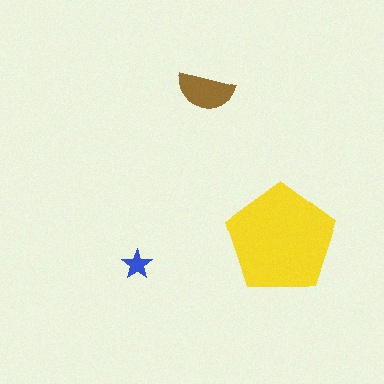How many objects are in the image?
There are 3 objects in the image.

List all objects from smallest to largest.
The blue star, the brown semicircle, the yellow pentagon.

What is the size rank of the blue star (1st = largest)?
3rd.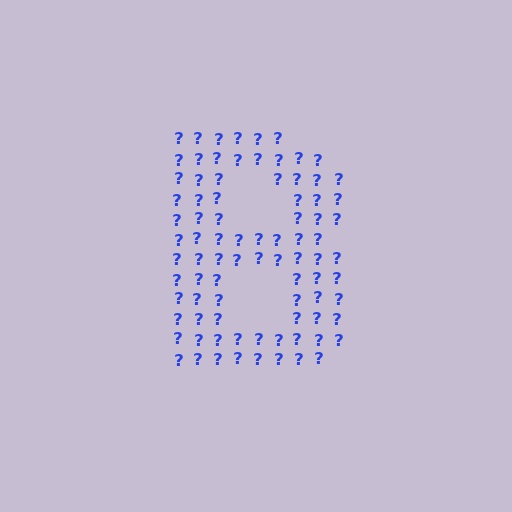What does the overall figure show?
The overall figure shows the letter B.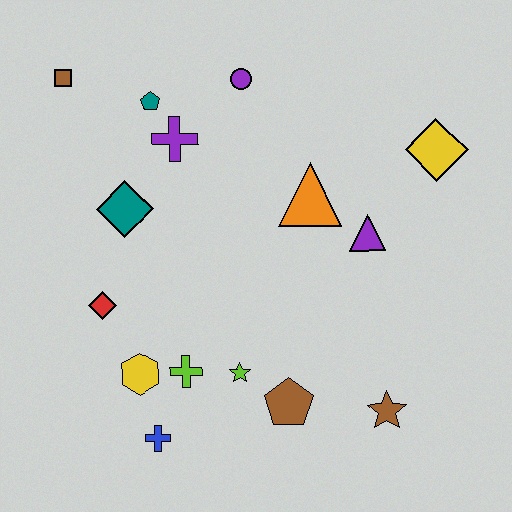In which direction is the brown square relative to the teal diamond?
The brown square is above the teal diamond.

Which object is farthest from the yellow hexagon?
The yellow diamond is farthest from the yellow hexagon.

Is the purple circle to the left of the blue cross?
No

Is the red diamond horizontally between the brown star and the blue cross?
No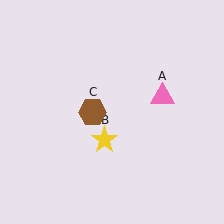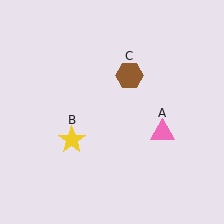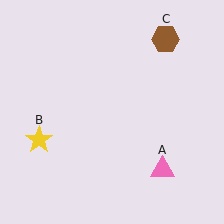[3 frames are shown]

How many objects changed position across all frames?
3 objects changed position: pink triangle (object A), yellow star (object B), brown hexagon (object C).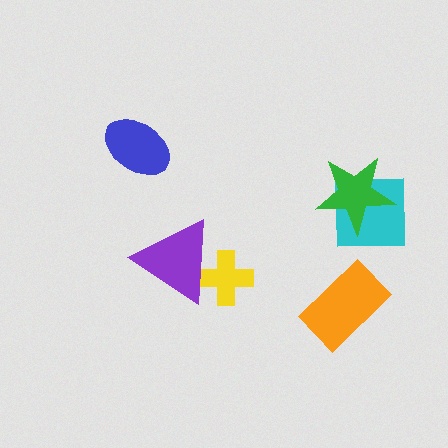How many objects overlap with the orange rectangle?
0 objects overlap with the orange rectangle.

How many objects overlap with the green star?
1 object overlaps with the green star.